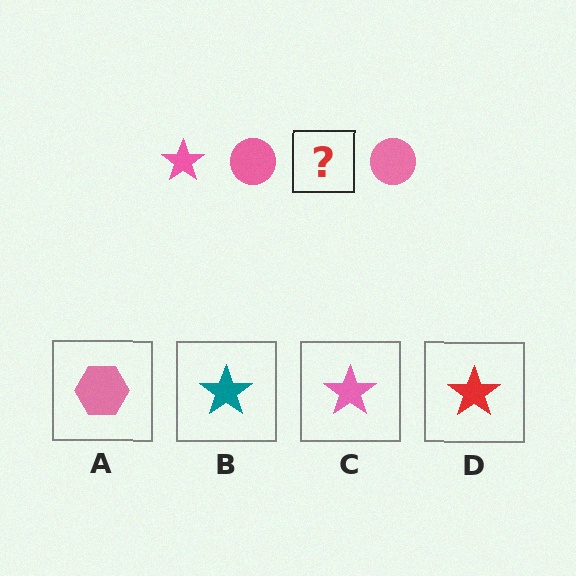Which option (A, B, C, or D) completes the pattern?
C.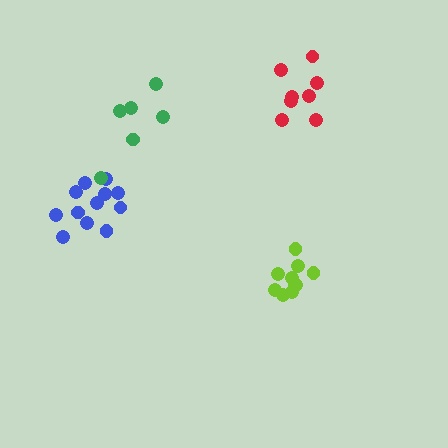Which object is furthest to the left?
The blue cluster is leftmost.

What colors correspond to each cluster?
The clusters are colored: lime, blue, green, red.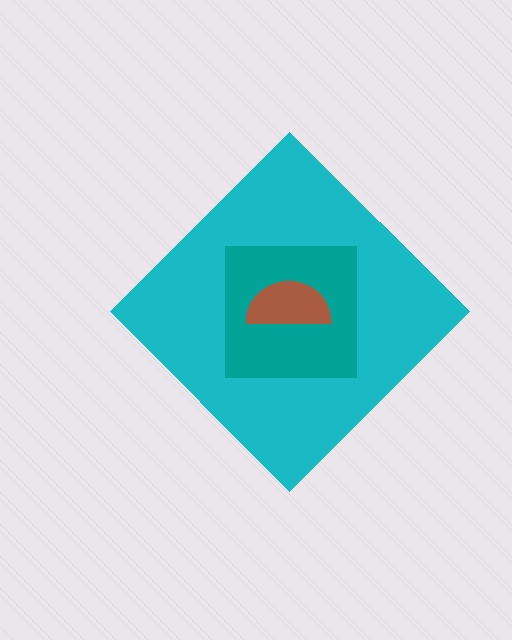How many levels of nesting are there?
3.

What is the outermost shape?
The cyan diamond.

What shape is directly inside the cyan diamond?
The teal square.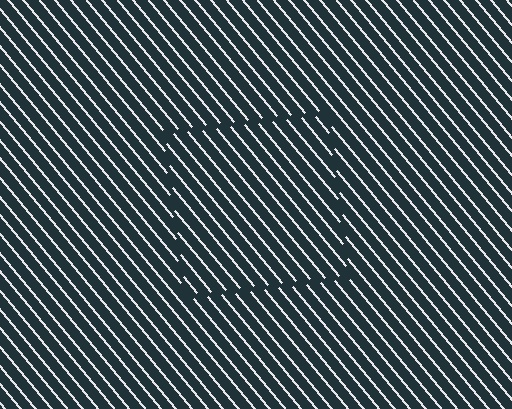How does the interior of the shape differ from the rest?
The interior of the shape contains the same grating, shifted by half a period — the contour is defined by the phase discontinuity where line-ends from the inner and outer gratings abut.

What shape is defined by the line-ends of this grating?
An illusory square. The interior of the shape contains the same grating, shifted by half a period — the contour is defined by the phase discontinuity where line-ends from the inner and outer gratings abut.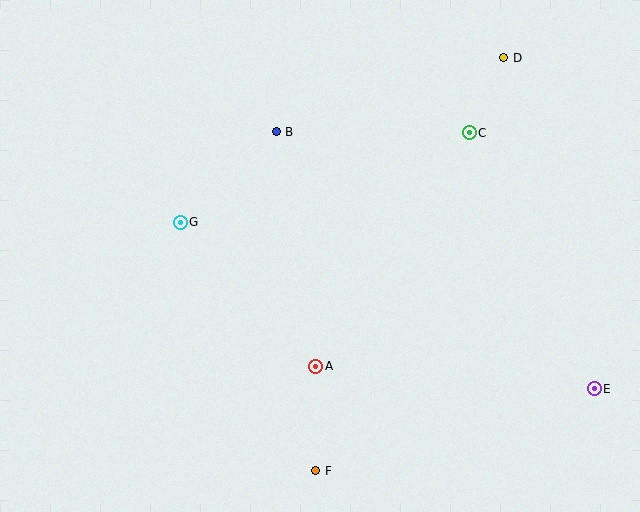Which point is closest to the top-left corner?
Point G is closest to the top-left corner.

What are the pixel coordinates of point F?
Point F is at (316, 471).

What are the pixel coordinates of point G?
Point G is at (180, 222).